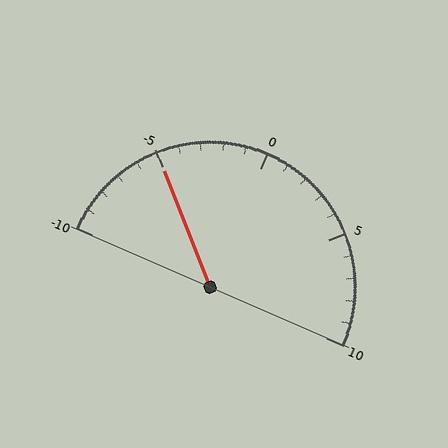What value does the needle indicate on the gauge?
The needle indicates approximately -5.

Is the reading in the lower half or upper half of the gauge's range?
The reading is in the lower half of the range (-10 to 10).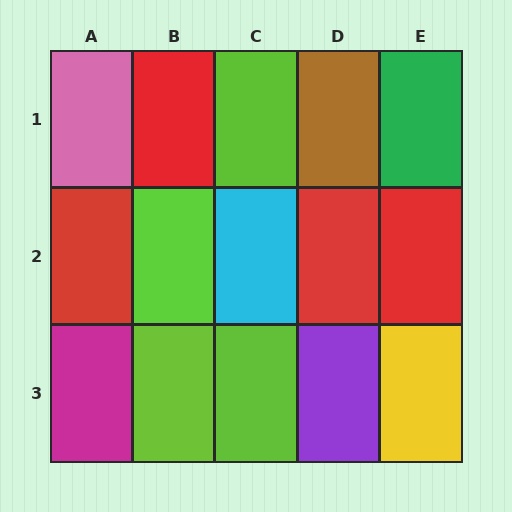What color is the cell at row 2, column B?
Lime.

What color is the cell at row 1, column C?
Lime.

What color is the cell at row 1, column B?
Red.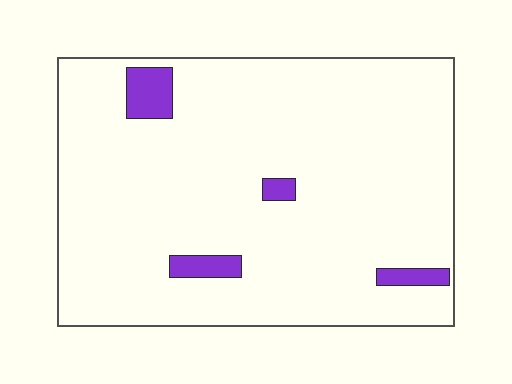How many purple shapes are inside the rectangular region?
4.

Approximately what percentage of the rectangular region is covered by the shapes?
Approximately 5%.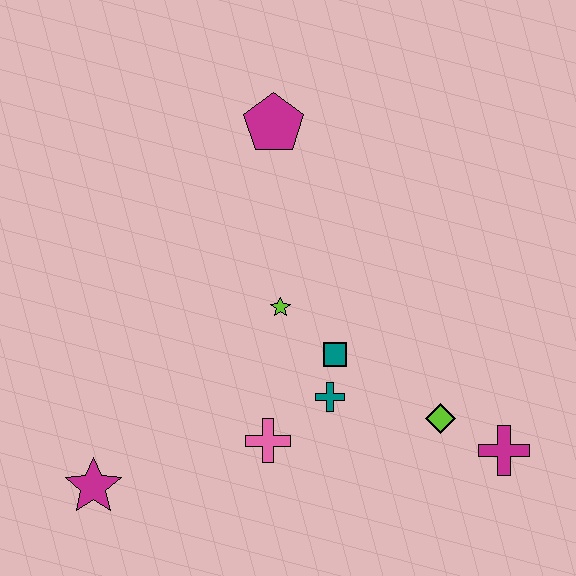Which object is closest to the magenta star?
The pink cross is closest to the magenta star.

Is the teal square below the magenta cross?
No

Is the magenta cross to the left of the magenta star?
No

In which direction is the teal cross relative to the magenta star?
The teal cross is to the right of the magenta star.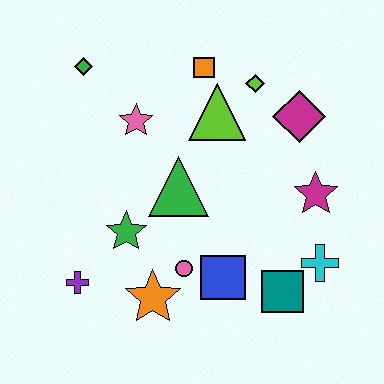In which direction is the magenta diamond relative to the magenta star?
The magenta diamond is above the magenta star.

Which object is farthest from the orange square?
The purple cross is farthest from the orange square.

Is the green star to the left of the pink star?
Yes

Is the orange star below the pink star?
Yes